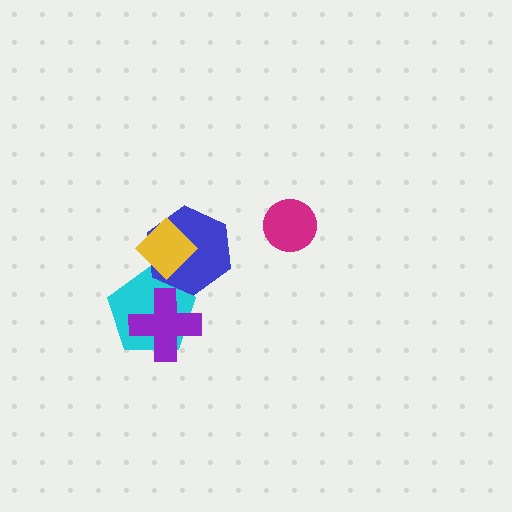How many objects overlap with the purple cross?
1 object overlaps with the purple cross.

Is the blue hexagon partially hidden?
Yes, it is partially covered by another shape.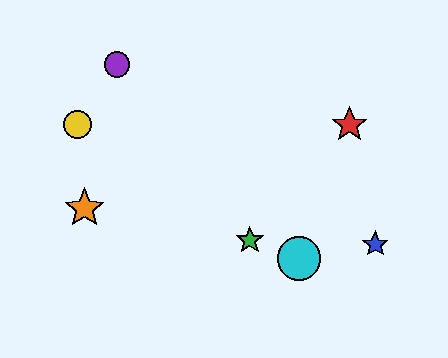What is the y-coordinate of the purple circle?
The purple circle is at y≈65.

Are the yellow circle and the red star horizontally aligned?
Yes, both are at y≈125.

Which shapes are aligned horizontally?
The red star, the yellow circle are aligned horizontally.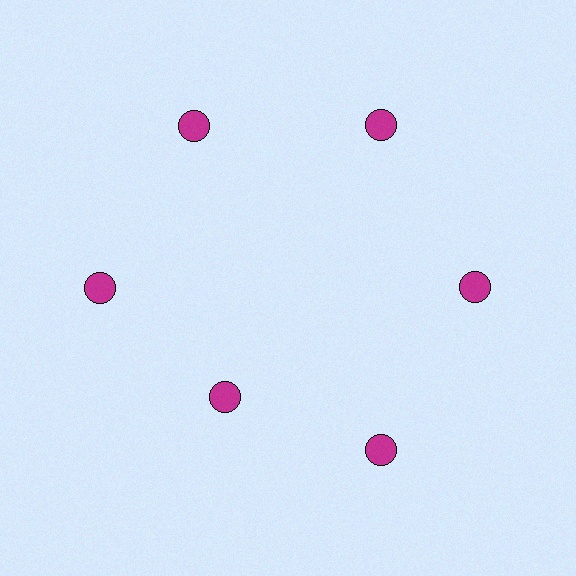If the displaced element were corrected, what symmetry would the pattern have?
It would have 6-fold rotational symmetry — the pattern would map onto itself every 60 degrees.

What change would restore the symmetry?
The symmetry would be restored by moving it outward, back onto the ring so that all 6 circles sit at equal angles and equal distance from the center.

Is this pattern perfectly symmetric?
No. The 6 magenta circles are arranged in a ring, but one element near the 7 o'clock position is pulled inward toward the center, breaking the 6-fold rotational symmetry.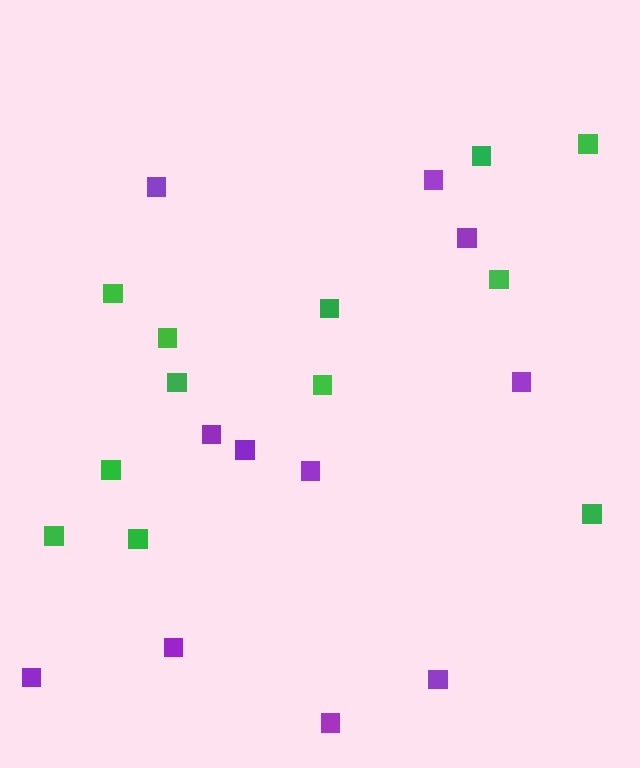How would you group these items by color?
There are 2 groups: one group of purple squares (11) and one group of green squares (12).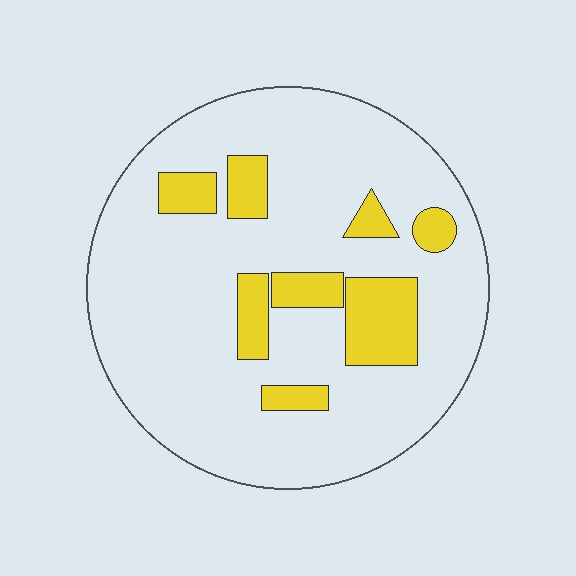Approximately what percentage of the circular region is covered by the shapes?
Approximately 15%.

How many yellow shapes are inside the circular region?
8.